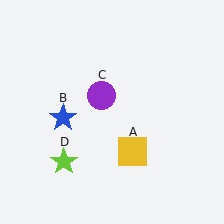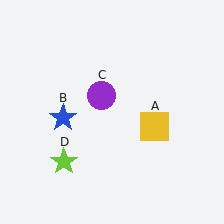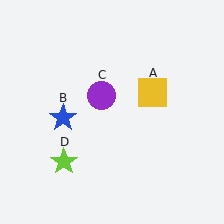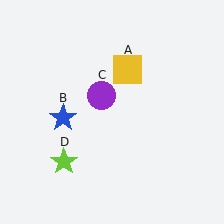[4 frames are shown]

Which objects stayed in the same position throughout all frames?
Blue star (object B) and purple circle (object C) and lime star (object D) remained stationary.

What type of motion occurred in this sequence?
The yellow square (object A) rotated counterclockwise around the center of the scene.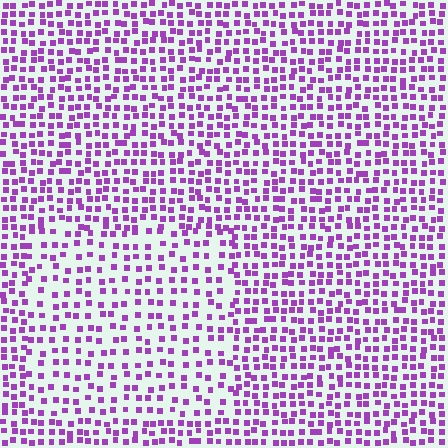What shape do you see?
I see a rectangle.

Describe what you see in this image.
The image contains small purple elements arranged at two different densities. A rectangle-shaped region is visible where the elements are less densely packed than the surrounding area.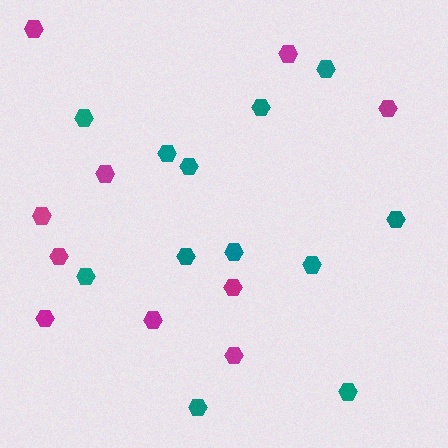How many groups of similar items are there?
There are 2 groups: one group of teal hexagons (12) and one group of magenta hexagons (10).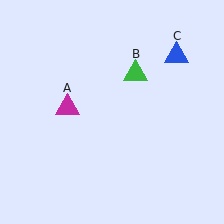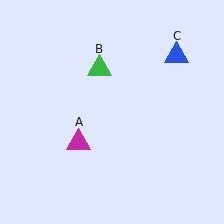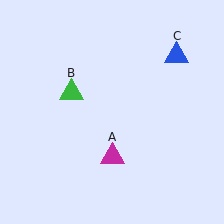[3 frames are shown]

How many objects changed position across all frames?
2 objects changed position: magenta triangle (object A), green triangle (object B).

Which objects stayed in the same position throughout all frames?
Blue triangle (object C) remained stationary.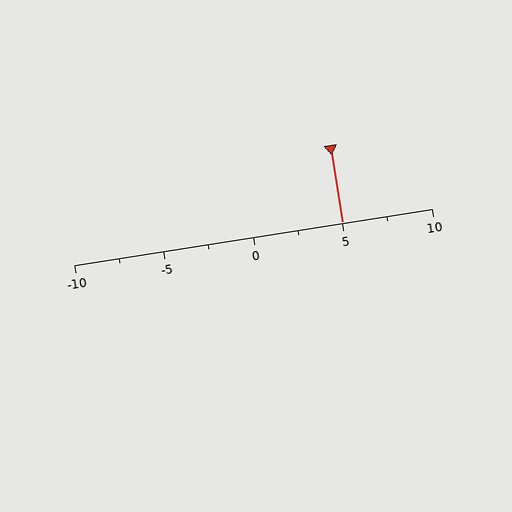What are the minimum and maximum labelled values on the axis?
The axis runs from -10 to 10.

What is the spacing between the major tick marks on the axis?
The major ticks are spaced 5 apart.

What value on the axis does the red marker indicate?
The marker indicates approximately 5.